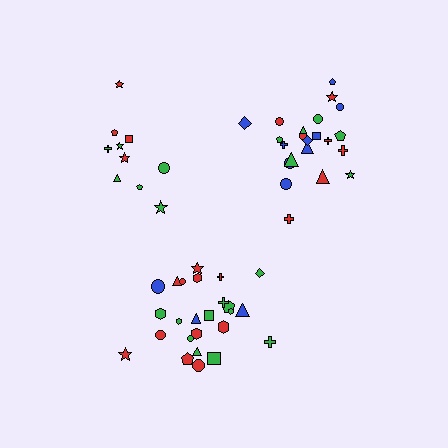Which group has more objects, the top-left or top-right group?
The top-right group.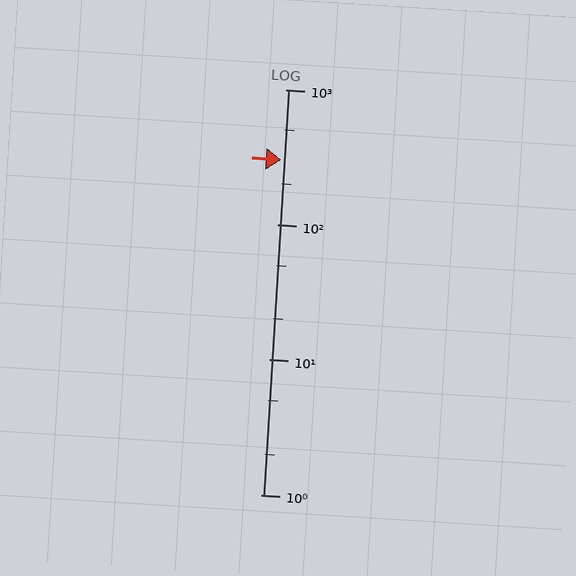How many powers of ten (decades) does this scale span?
The scale spans 3 decades, from 1 to 1000.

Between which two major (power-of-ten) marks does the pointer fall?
The pointer is between 100 and 1000.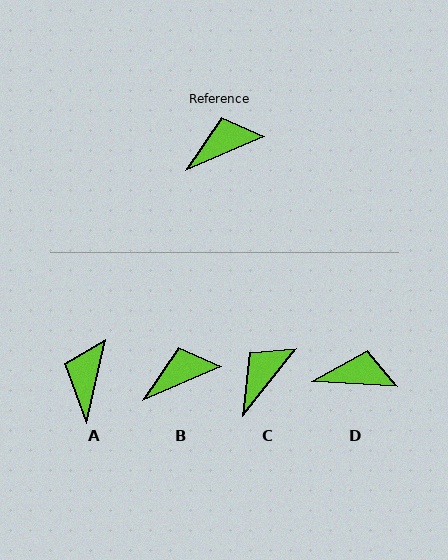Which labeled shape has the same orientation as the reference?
B.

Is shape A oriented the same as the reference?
No, it is off by about 54 degrees.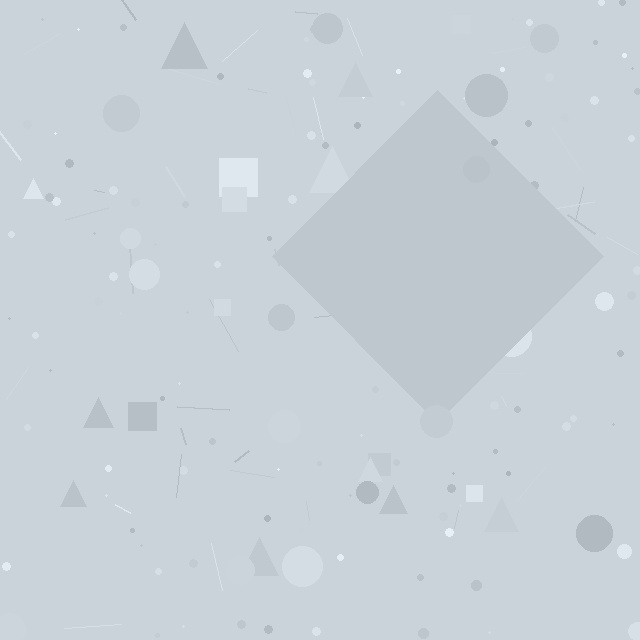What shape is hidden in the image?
A diamond is hidden in the image.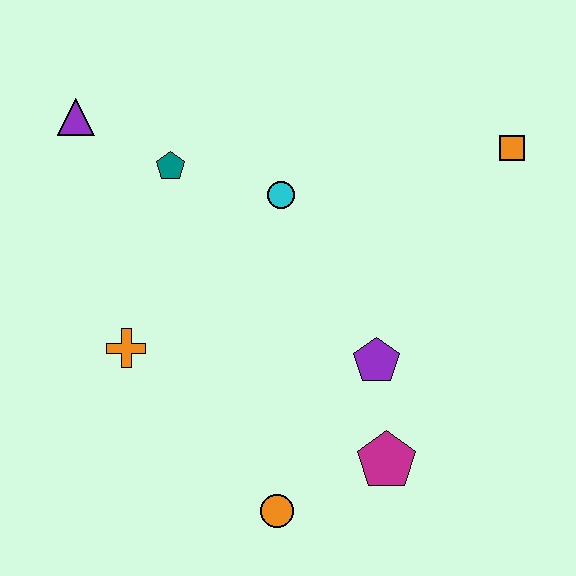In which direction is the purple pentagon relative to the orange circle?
The purple pentagon is above the orange circle.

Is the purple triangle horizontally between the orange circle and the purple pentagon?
No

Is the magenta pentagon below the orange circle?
No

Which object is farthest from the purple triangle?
The magenta pentagon is farthest from the purple triangle.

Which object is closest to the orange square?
The cyan circle is closest to the orange square.